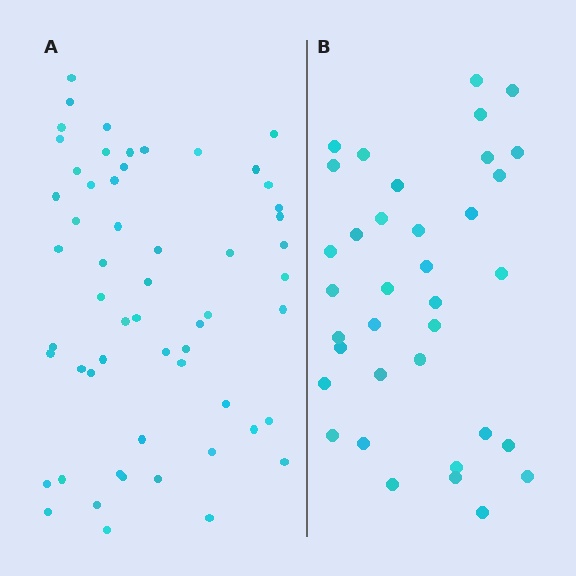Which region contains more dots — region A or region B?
Region A (the left region) has more dots.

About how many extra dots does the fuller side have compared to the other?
Region A has approximately 20 more dots than region B.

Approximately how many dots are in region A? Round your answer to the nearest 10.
About 60 dots. (The exact count is 57, which rounds to 60.)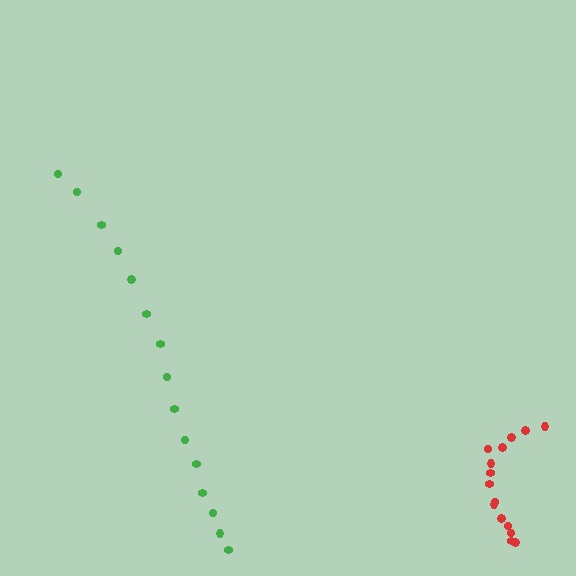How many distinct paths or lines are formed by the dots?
There are 2 distinct paths.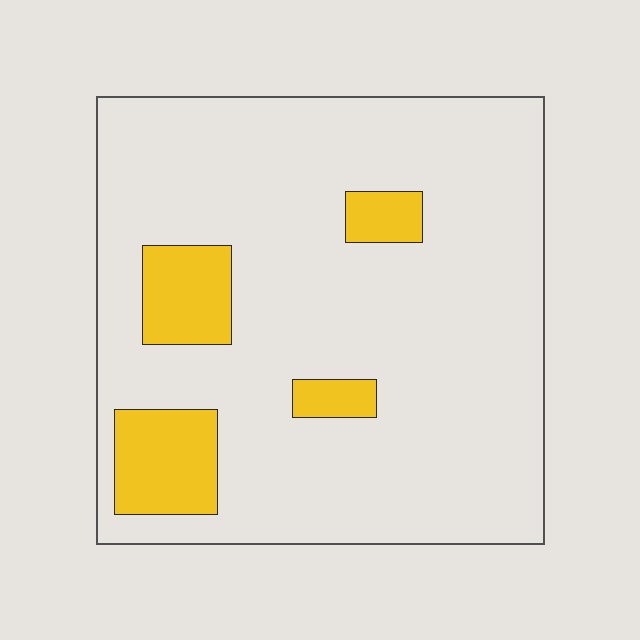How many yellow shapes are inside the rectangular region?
4.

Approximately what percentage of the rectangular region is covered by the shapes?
Approximately 15%.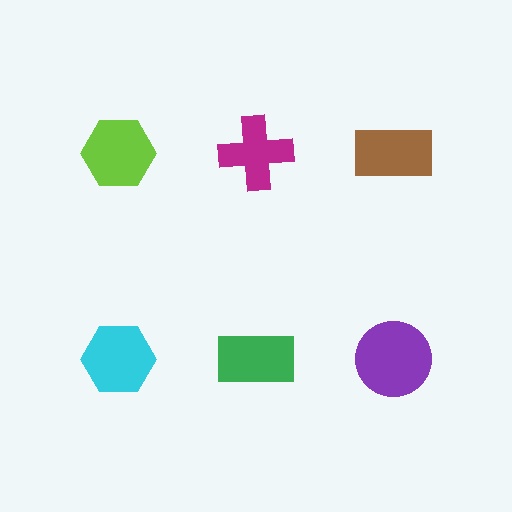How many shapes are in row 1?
3 shapes.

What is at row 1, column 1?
A lime hexagon.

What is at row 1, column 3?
A brown rectangle.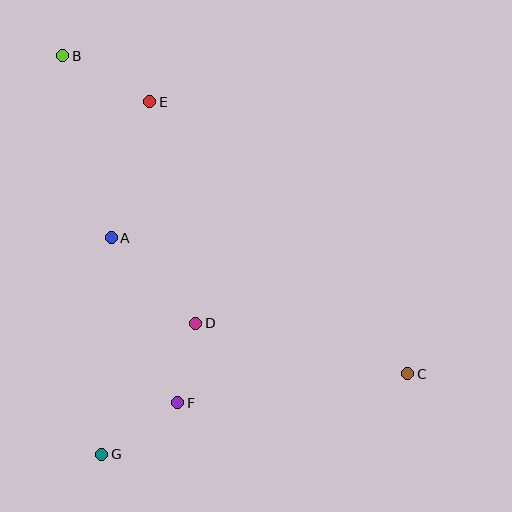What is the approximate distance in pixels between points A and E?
The distance between A and E is approximately 141 pixels.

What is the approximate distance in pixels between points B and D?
The distance between B and D is approximately 298 pixels.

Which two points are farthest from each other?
Points B and C are farthest from each other.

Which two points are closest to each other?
Points D and F are closest to each other.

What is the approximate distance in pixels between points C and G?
The distance between C and G is approximately 317 pixels.